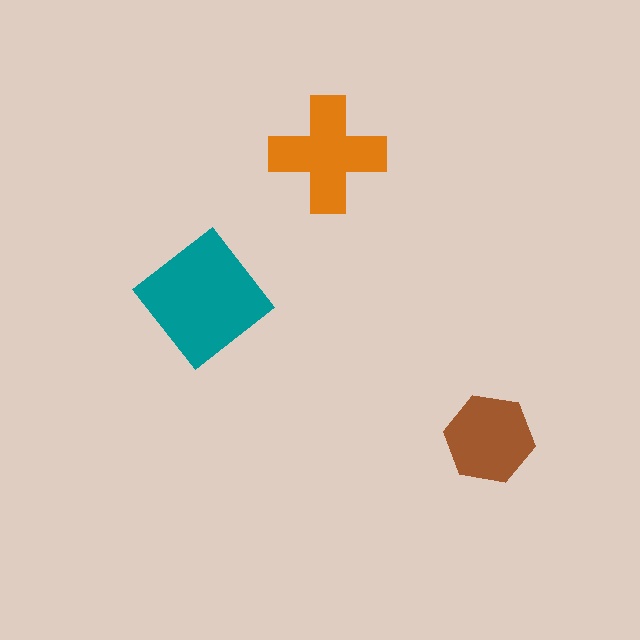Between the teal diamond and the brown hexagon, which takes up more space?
The teal diamond.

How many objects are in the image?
There are 3 objects in the image.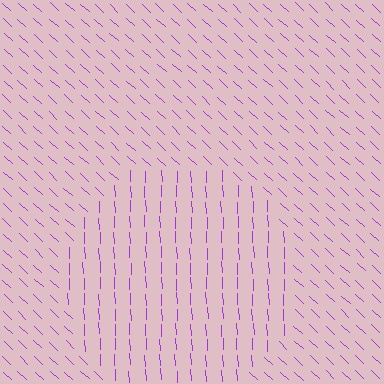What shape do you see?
I see a circle.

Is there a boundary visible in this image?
Yes, there is a texture boundary formed by a change in line orientation.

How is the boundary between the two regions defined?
The boundary is defined purely by a change in line orientation (approximately 45 degrees difference). All lines are the same color and thickness.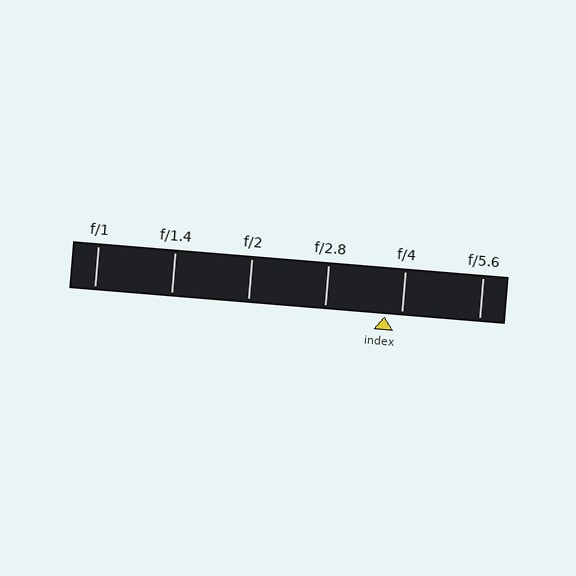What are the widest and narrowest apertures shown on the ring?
The widest aperture shown is f/1 and the narrowest is f/5.6.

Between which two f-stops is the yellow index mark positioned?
The index mark is between f/2.8 and f/4.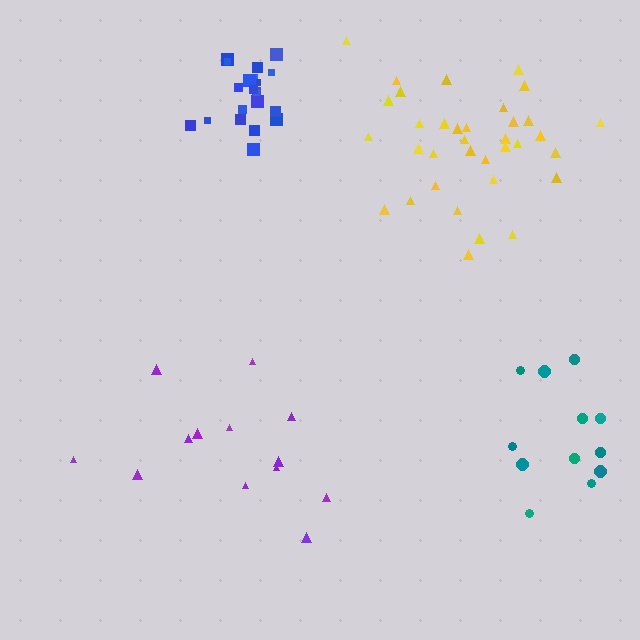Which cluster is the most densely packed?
Blue.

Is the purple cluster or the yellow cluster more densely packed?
Yellow.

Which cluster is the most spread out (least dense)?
Purple.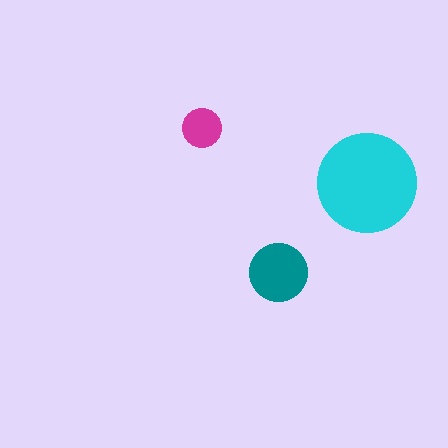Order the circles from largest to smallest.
the cyan one, the teal one, the magenta one.